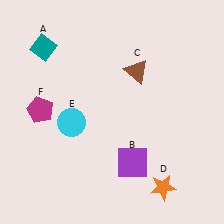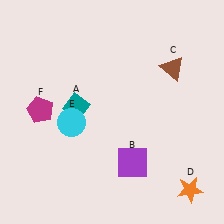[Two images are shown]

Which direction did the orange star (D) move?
The orange star (D) moved right.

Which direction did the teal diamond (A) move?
The teal diamond (A) moved down.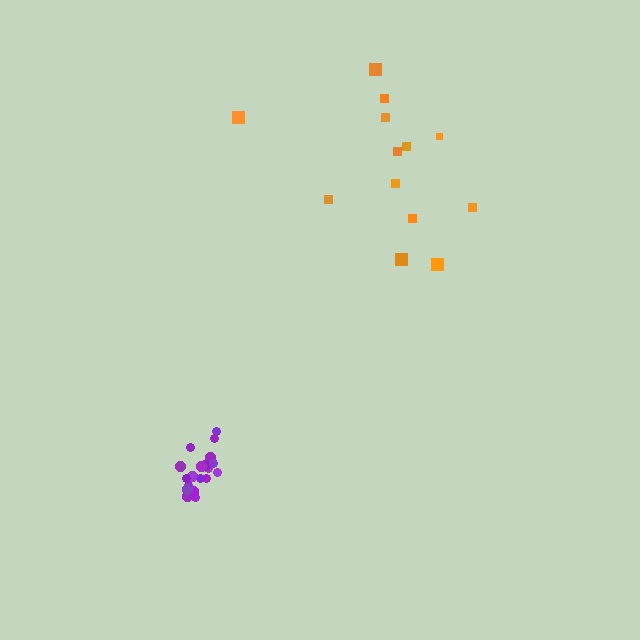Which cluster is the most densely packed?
Purple.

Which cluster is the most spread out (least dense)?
Orange.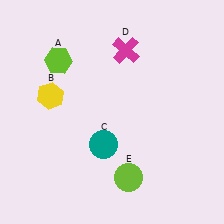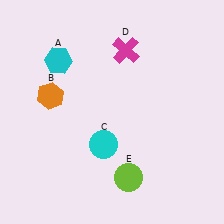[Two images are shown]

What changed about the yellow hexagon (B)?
In Image 1, B is yellow. In Image 2, it changed to orange.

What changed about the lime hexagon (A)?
In Image 1, A is lime. In Image 2, it changed to cyan.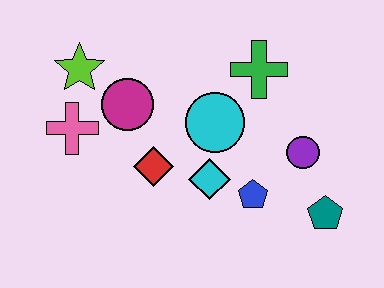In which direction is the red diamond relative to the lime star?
The red diamond is below the lime star.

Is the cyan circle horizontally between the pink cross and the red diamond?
No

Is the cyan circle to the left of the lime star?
No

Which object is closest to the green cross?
The cyan circle is closest to the green cross.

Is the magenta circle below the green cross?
Yes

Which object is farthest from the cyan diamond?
The lime star is farthest from the cyan diamond.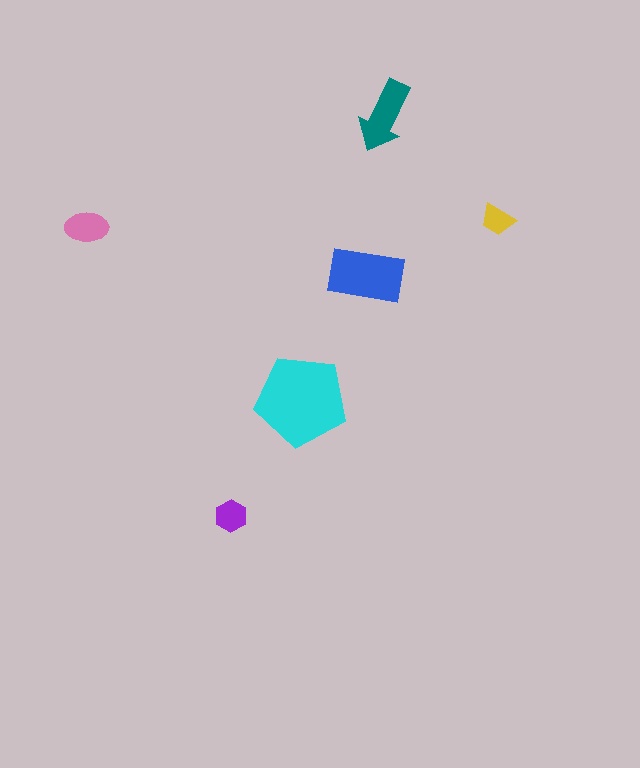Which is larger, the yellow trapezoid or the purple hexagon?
The purple hexagon.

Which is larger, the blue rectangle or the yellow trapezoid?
The blue rectangle.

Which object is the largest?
The cyan pentagon.